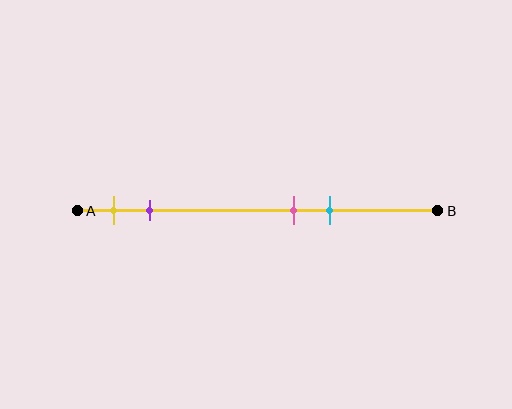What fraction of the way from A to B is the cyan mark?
The cyan mark is approximately 70% (0.7) of the way from A to B.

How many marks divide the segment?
There are 4 marks dividing the segment.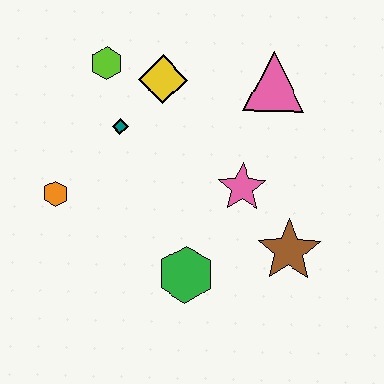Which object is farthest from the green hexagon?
The lime hexagon is farthest from the green hexagon.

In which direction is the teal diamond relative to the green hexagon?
The teal diamond is above the green hexagon.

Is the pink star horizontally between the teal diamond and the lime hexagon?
No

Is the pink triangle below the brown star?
No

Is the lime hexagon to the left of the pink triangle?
Yes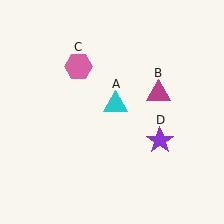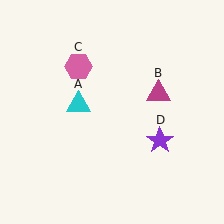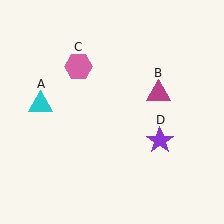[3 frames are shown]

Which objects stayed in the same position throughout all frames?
Magenta triangle (object B) and pink hexagon (object C) and purple star (object D) remained stationary.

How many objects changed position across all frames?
1 object changed position: cyan triangle (object A).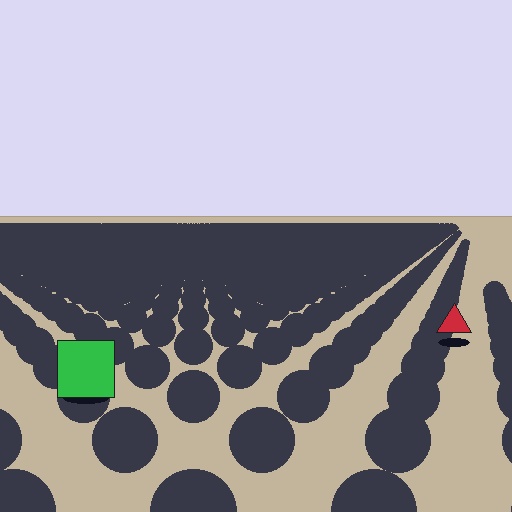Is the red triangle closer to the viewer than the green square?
No. The green square is closer — you can tell from the texture gradient: the ground texture is coarser near it.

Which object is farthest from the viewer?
The red triangle is farthest from the viewer. It appears smaller and the ground texture around it is denser.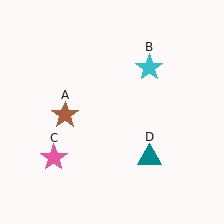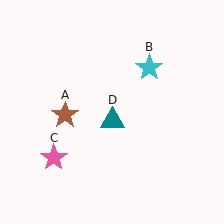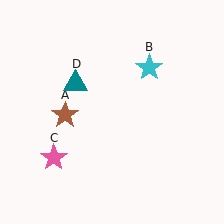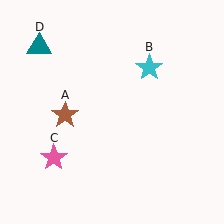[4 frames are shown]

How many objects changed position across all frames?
1 object changed position: teal triangle (object D).